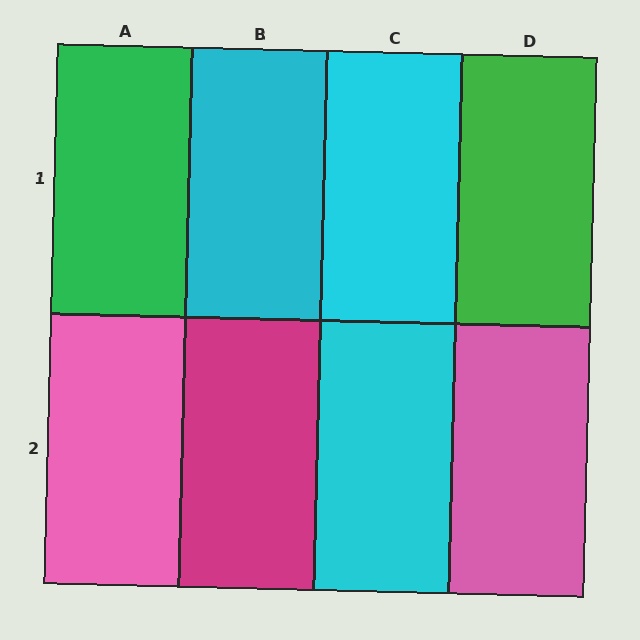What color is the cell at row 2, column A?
Pink.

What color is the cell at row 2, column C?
Cyan.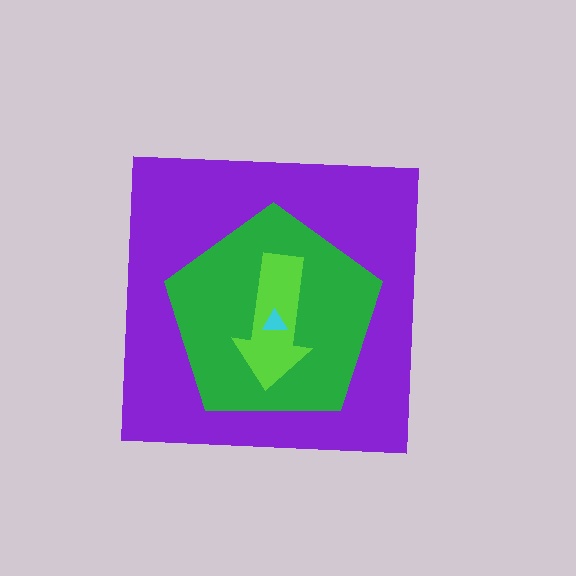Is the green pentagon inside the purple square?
Yes.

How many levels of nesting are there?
4.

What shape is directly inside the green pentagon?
The lime arrow.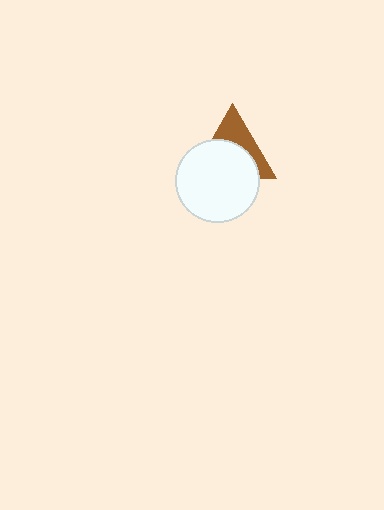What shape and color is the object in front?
The object in front is a white circle.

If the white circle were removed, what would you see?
You would see the complete brown triangle.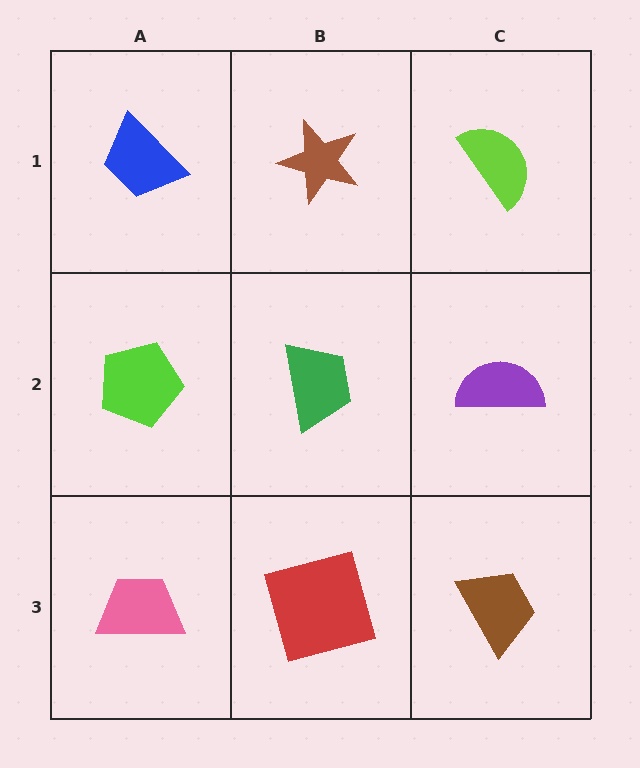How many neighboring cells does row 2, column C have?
3.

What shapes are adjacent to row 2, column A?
A blue trapezoid (row 1, column A), a pink trapezoid (row 3, column A), a green trapezoid (row 2, column B).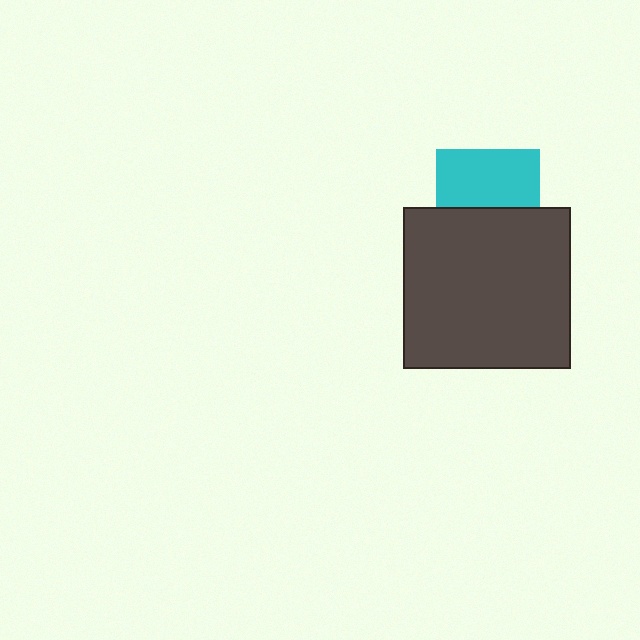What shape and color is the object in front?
The object in front is a dark gray rectangle.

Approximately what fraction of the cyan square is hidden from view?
Roughly 44% of the cyan square is hidden behind the dark gray rectangle.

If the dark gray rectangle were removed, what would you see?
You would see the complete cyan square.